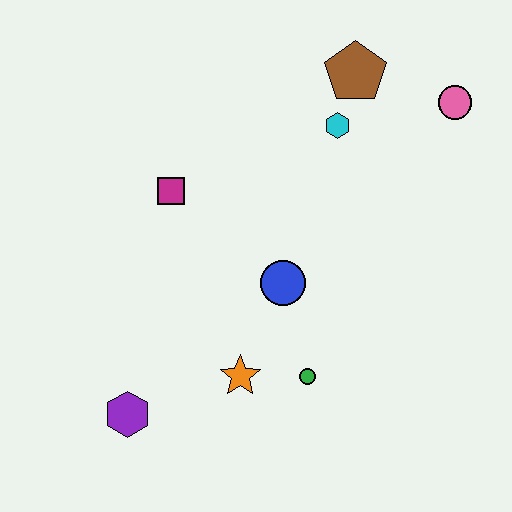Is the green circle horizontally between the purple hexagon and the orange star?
No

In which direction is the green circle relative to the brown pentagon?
The green circle is below the brown pentagon.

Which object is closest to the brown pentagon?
The cyan hexagon is closest to the brown pentagon.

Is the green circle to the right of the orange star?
Yes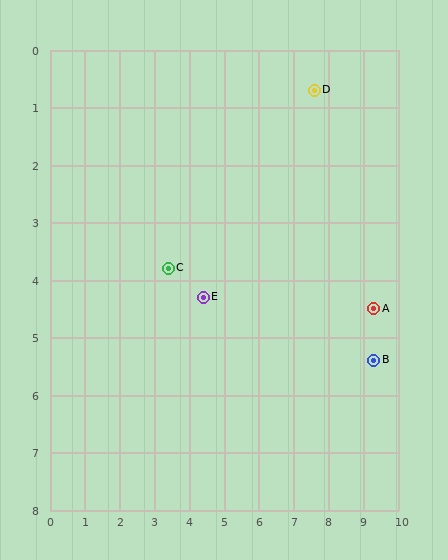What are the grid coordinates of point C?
Point C is at approximately (3.4, 3.8).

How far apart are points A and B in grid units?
Points A and B are about 0.9 grid units apart.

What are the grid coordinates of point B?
Point B is at approximately (9.3, 5.4).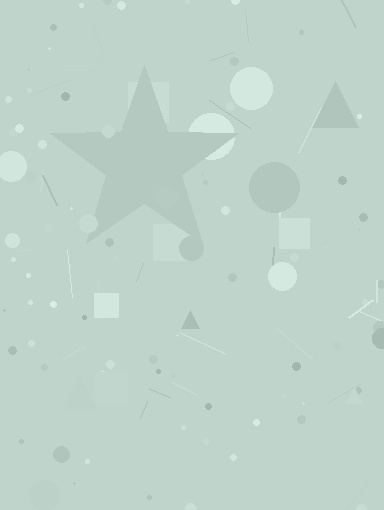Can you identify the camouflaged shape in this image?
The camouflaged shape is a star.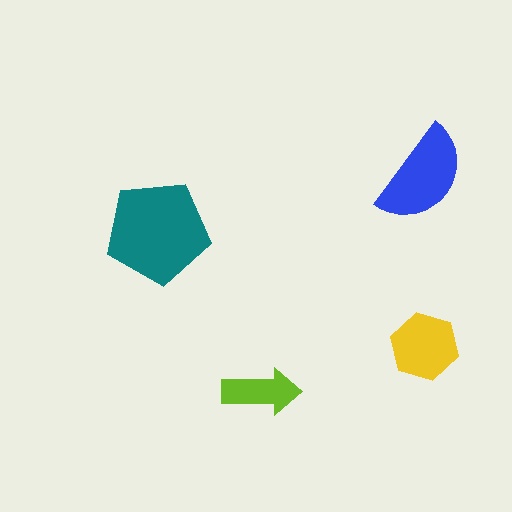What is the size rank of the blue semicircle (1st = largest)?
2nd.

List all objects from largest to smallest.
The teal pentagon, the blue semicircle, the yellow hexagon, the lime arrow.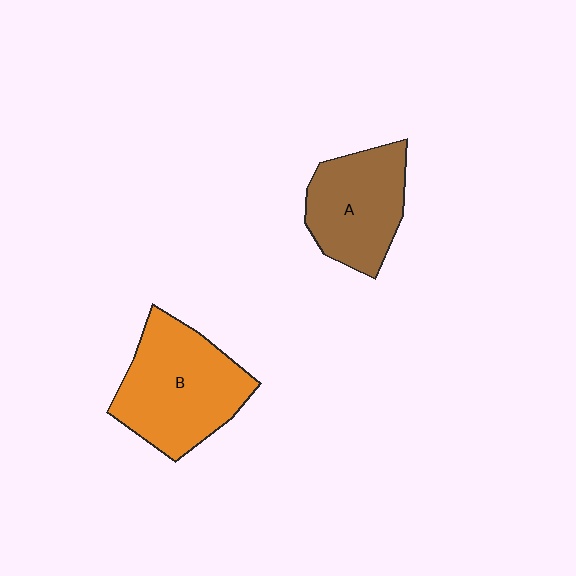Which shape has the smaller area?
Shape A (brown).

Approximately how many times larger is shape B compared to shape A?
Approximately 1.3 times.